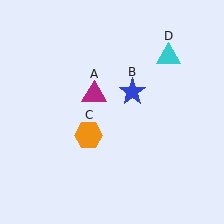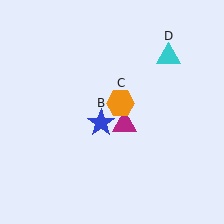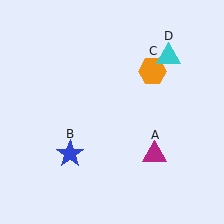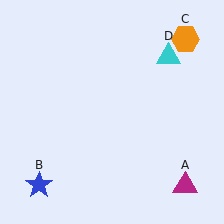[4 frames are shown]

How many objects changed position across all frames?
3 objects changed position: magenta triangle (object A), blue star (object B), orange hexagon (object C).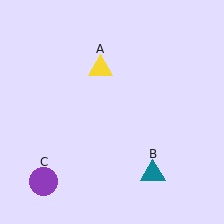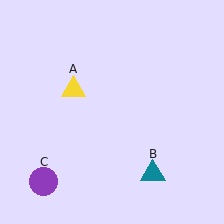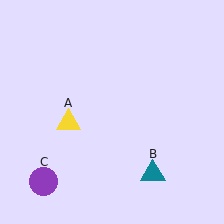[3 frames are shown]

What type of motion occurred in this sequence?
The yellow triangle (object A) rotated counterclockwise around the center of the scene.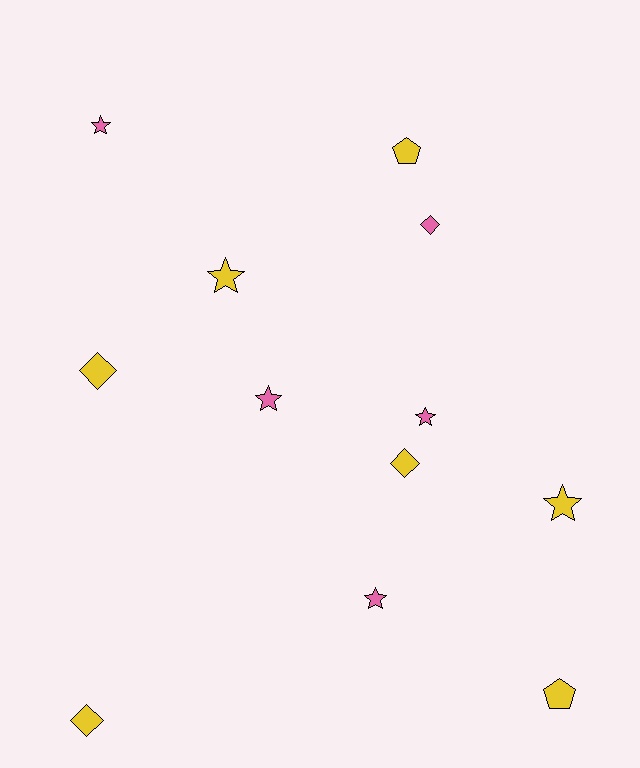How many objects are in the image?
There are 12 objects.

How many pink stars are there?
There are 4 pink stars.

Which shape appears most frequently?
Star, with 6 objects.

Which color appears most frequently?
Yellow, with 7 objects.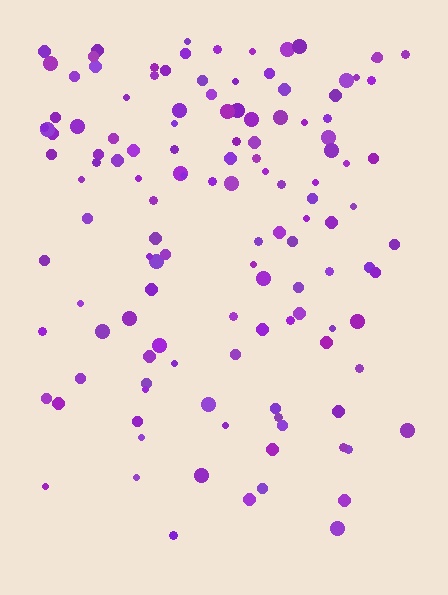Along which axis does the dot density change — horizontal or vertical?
Vertical.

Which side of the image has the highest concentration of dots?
The top.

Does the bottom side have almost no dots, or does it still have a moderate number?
Still a moderate number, just noticeably fewer than the top.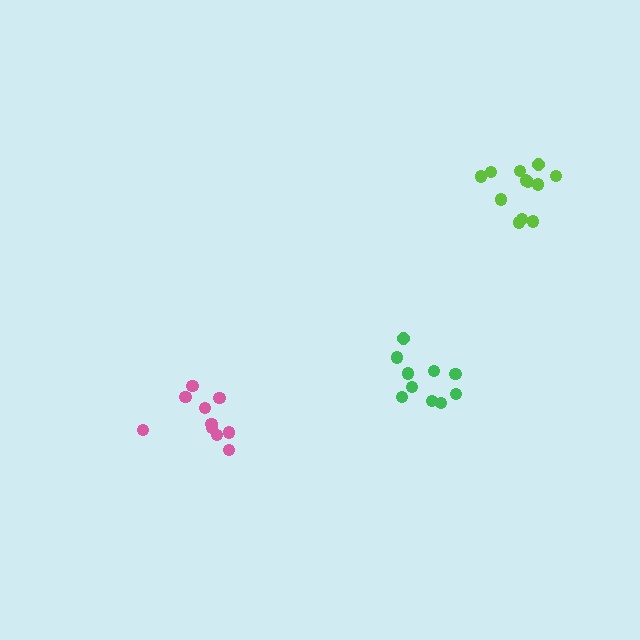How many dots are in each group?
Group 1: 12 dots, Group 2: 10 dots, Group 3: 10 dots (32 total).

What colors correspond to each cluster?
The clusters are colored: lime, green, pink.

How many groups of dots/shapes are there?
There are 3 groups.